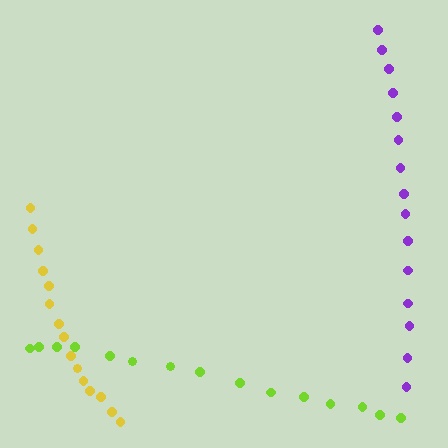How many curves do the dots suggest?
There are 3 distinct paths.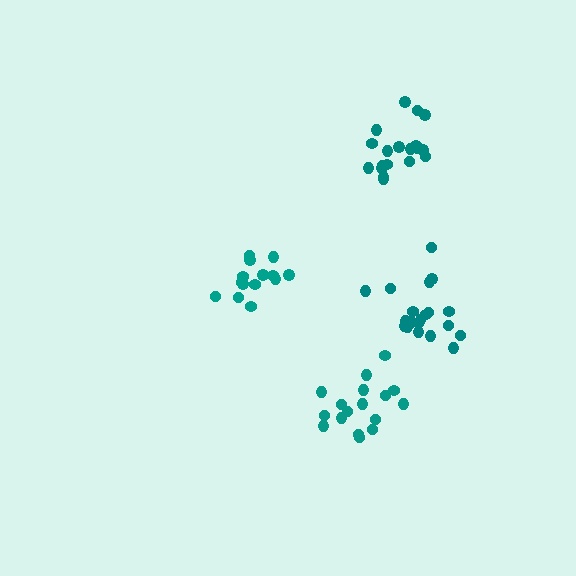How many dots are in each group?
Group 1: 17 dots, Group 2: 14 dots, Group 3: 20 dots, Group 4: 20 dots (71 total).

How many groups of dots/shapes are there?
There are 4 groups.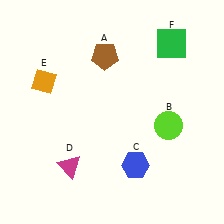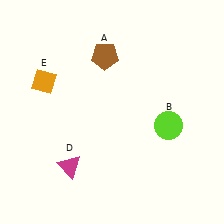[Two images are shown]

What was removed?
The blue hexagon (C), the green square (F) were removed in Image 2.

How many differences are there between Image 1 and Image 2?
There are 2 differences between the two images.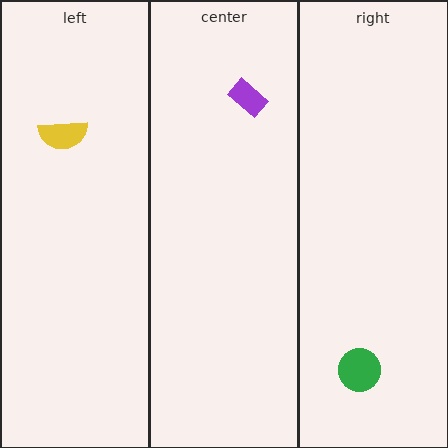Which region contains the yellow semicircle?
The left region.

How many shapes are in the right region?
1.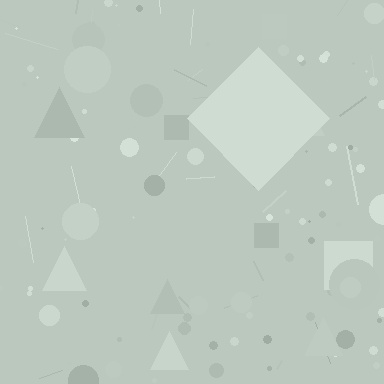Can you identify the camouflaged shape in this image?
The camouflaged shape is a diamond.